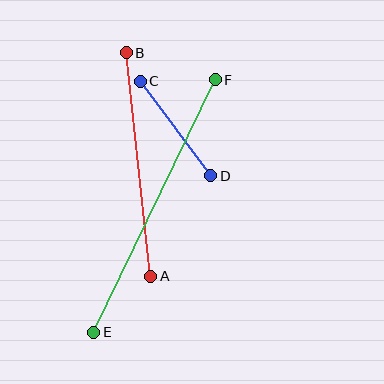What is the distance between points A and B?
The distance is approximately 225 pixels.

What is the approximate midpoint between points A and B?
The midpoint is at approximately (139, 164) pixels.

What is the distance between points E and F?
The distance is approximately 280 pixels.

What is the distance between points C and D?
The distance is approximately 118 pixels.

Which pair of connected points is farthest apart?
Points E and F are farthest apart.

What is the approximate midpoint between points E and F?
The midpoint is at approximately (154, 206) pixels.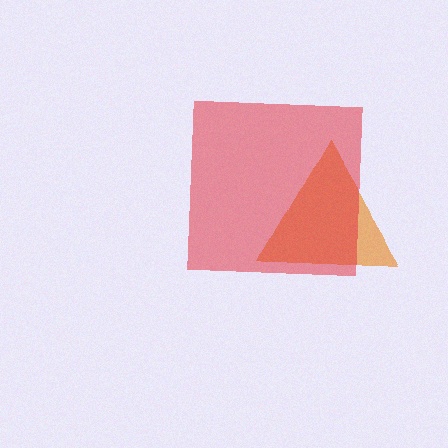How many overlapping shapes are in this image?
There are 2 overlapping shapes in the image.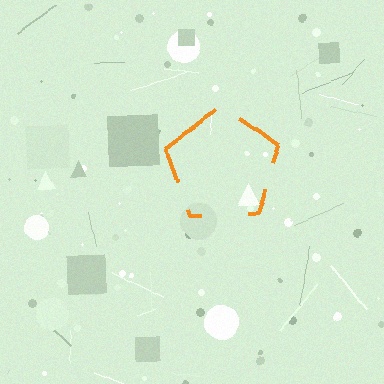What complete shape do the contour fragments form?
The contour fragments form a pentagon.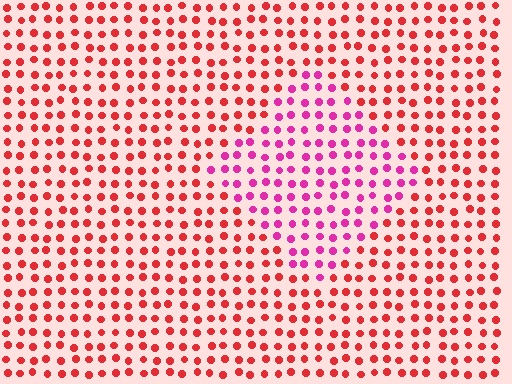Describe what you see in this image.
The image is filled with small red elements in a uniform arrangement. A diamond-shaped region is visible where the elements are tinted to a slightly different hue, forming a subtle color boundary.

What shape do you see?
I see a diamond.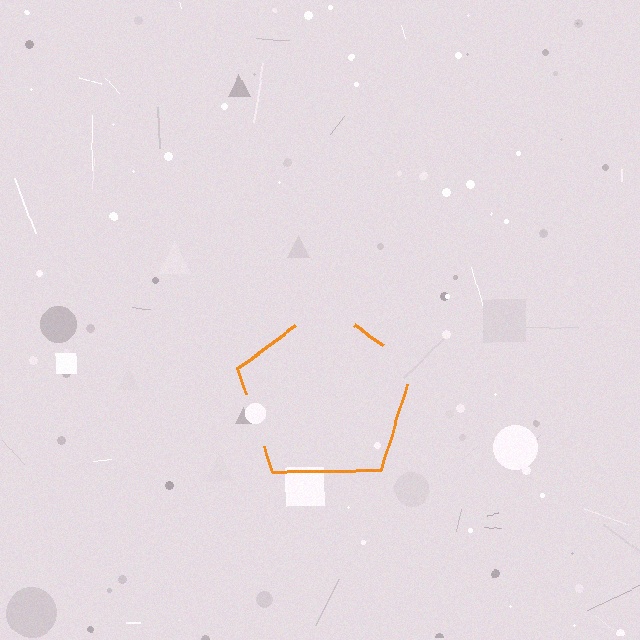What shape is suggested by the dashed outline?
The dashed outline suggests a pentagon.